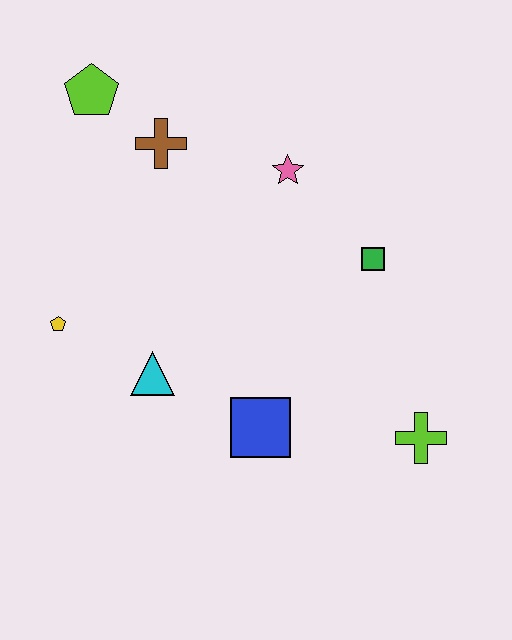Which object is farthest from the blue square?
The lime pentagon is farthest from the blue square.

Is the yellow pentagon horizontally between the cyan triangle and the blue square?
No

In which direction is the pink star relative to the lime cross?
The pink star is above the lime cross.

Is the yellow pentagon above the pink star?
No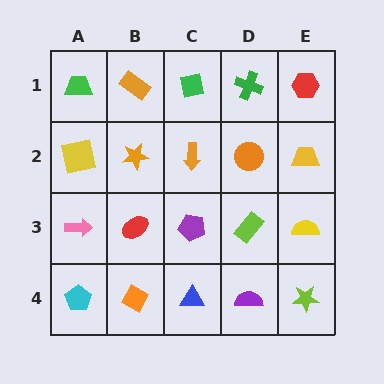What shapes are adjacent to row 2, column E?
A red hexagon (row 1, column E), a yellow semicircle (row 3, column E), an orange circle (row 2, column D).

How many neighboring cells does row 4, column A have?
2.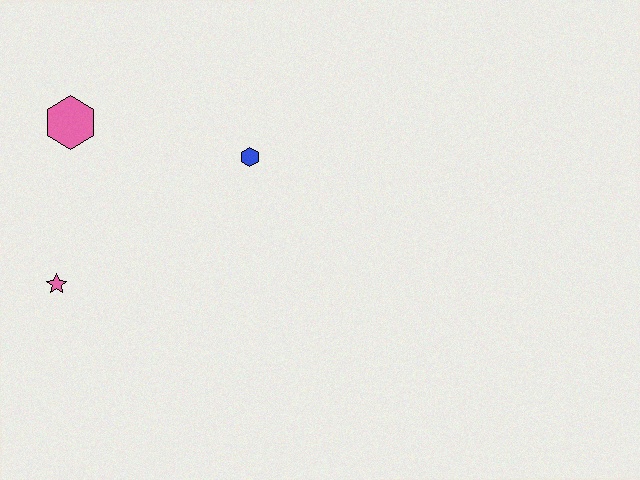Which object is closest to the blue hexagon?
The pink hexagon is closest to the blue hexagon.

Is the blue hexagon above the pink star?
Yes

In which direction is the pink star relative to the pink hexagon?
The pink star is below the pink hexagon.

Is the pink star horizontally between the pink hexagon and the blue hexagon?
No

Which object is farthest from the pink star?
The blue hexagon is farthest from the pink star.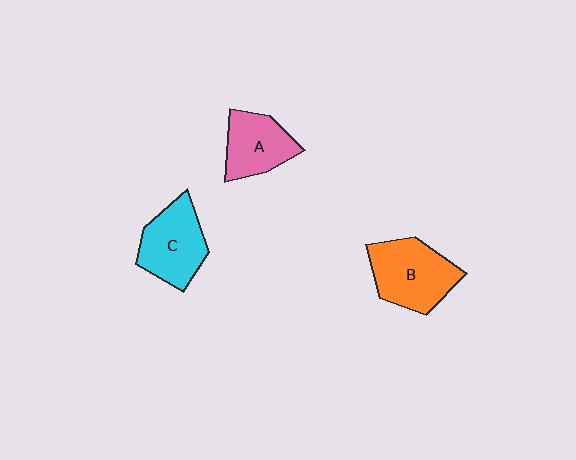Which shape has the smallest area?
Shape A (pink).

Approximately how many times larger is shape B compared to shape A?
Approximately 1.3 times.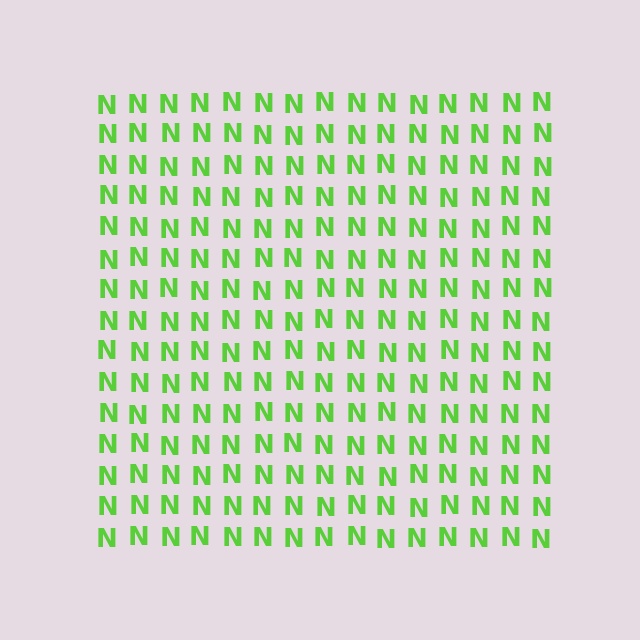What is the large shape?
The large shape is a square.